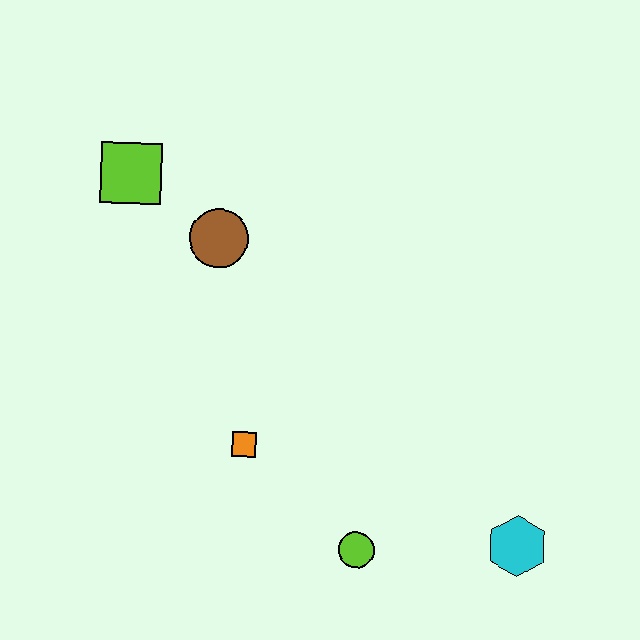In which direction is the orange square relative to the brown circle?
The orange square is below the brown circle.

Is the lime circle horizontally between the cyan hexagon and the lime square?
Yes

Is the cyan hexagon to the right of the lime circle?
Yes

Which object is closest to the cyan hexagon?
The lime circle is closest to the cyan hexagon.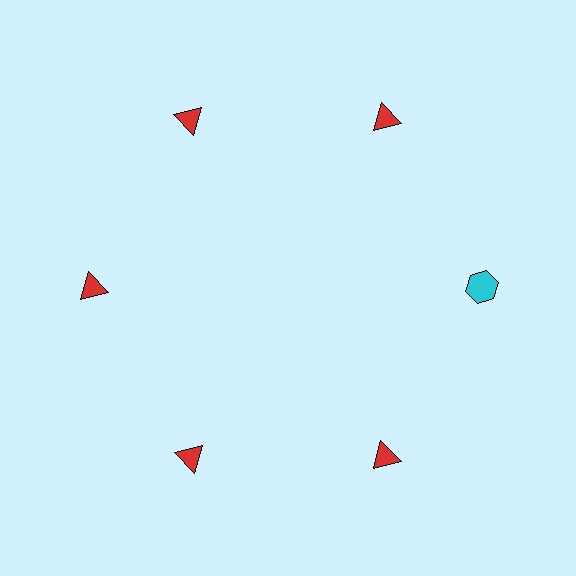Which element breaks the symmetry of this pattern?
The cyan hexagon at roughly the 3 o'clock position breaks the symmetry. All other shapes are red triangles.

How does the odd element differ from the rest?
It differs in both color (cyan instead of red) and shape (hexagon instead of triangle).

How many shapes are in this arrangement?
There are 6 shapes arranged in a ring pattern.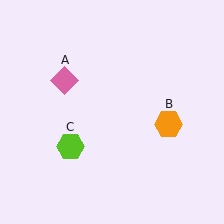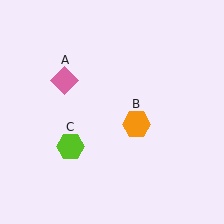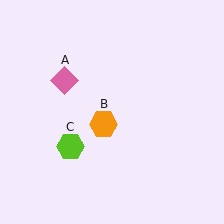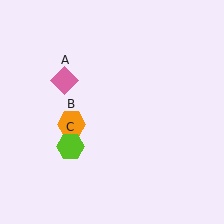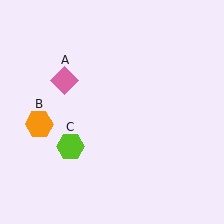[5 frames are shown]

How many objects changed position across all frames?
1 object changed position: orange hexagon (object B).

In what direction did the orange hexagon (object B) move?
The orange hexagon (object B) moved left.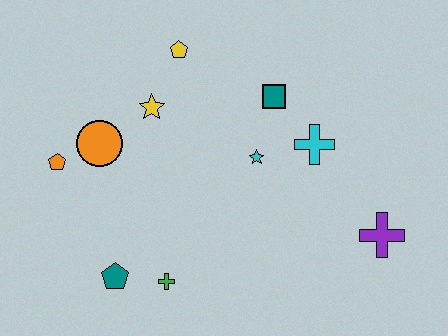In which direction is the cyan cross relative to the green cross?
The cyan cross is to the right of the green cross.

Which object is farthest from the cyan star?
The orange pentagon is farthest from the cyan star.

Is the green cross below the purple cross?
Yes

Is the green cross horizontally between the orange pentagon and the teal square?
Yes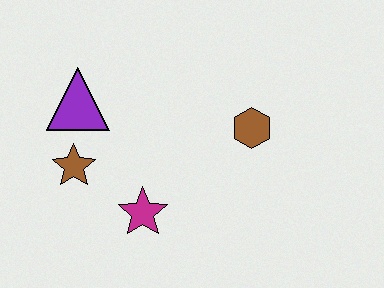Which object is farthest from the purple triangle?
The brown hexagon is farthest from the purple triangle.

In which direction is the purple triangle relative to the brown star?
The purple triangle is above the brown star.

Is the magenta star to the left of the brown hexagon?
Yes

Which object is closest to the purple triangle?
The brown star is closest to the purple triangle.